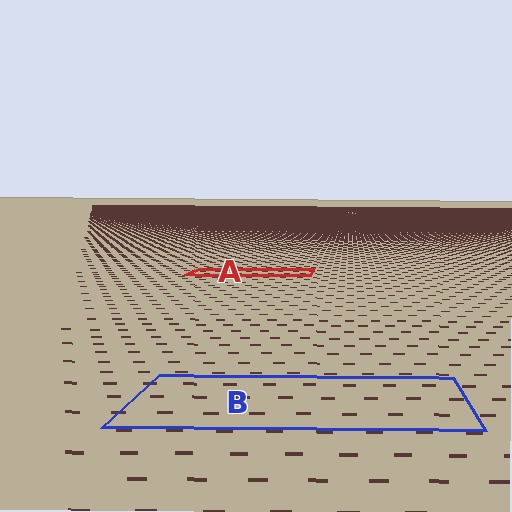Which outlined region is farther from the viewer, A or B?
Region A is farther from the viewer — the texture elements inside it appear smaller and more densely packed.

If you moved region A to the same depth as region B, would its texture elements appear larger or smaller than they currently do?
They would appear larger. At a closer depth, the same texture elements are projected at a bigger on-screen size.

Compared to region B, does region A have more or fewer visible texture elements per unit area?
Region A has more texture elements per unit area — they are packed more densely because it is farther away.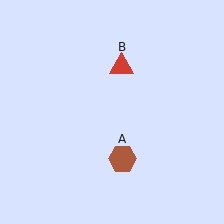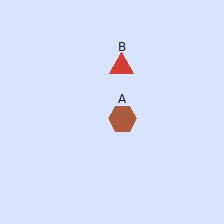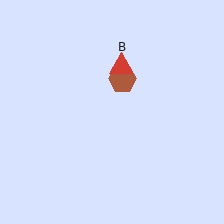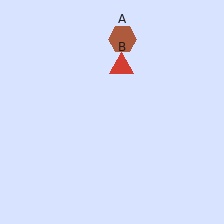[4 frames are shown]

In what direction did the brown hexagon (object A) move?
The brown hexagon (object A) moved up.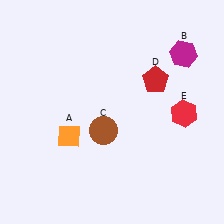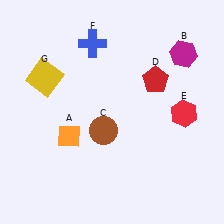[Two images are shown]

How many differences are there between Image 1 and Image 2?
There are 2 differences between the two images.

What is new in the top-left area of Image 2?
A blue cross (F) was added in the top-left area of Image 2.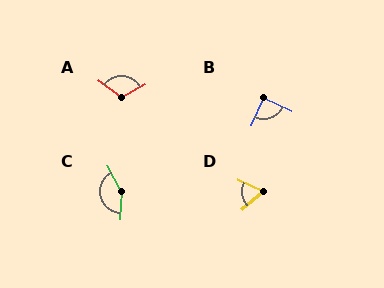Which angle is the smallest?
D, at approximately 65 degrees.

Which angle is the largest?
C, at approximately 149 degrees.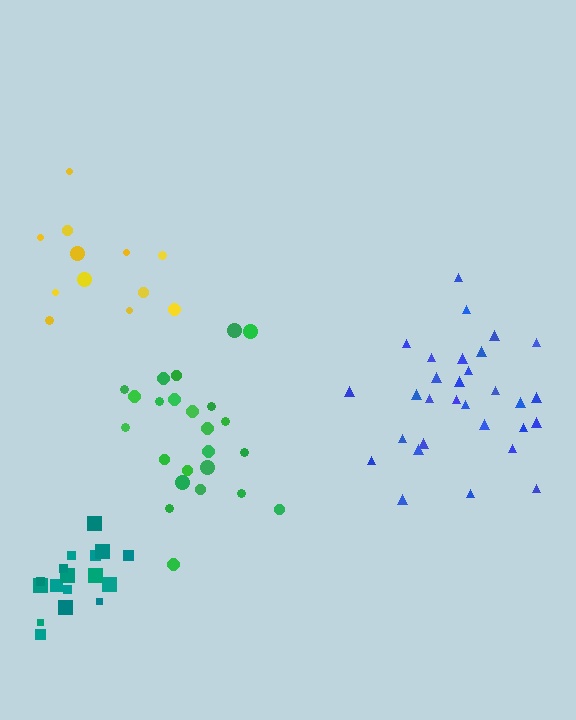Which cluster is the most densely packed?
Teal.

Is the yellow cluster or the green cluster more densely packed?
Green.